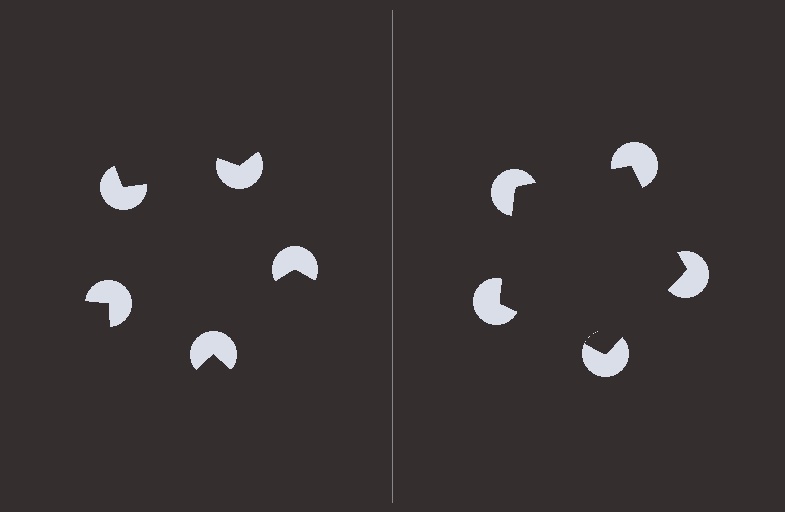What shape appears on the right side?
An illusory pentagon.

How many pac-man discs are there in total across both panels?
10 — 5 on each side.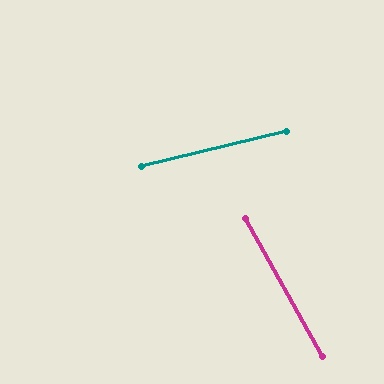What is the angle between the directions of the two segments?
Approximately 74 degrees.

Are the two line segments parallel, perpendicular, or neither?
Neither parallel nor perpendicular — they differ by about 74°.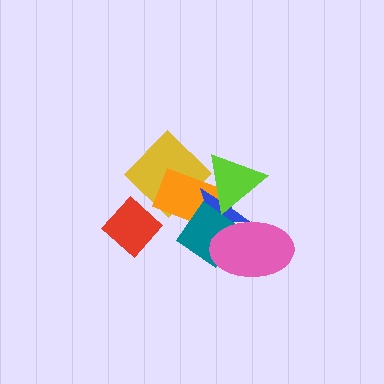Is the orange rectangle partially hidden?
Yes, it is partially covered by another shape.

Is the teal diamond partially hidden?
Yes, it is partially covered by another shape.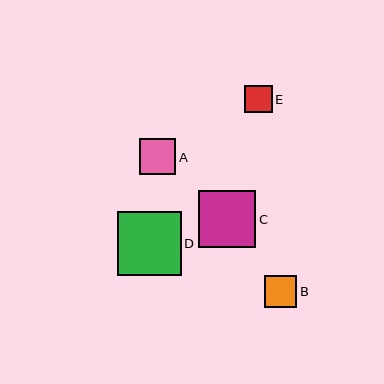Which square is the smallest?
Square E is the smallest with a size of approximately 27 pixels.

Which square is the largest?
Square D is the largest with a size of approximately 64 pixels.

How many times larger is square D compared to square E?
Square D is approximately 2.3 times the size of square E.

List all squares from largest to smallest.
From largest to smallest: D, C, A, B, E.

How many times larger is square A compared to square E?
Square A is approximately 1.3 times the size of square E.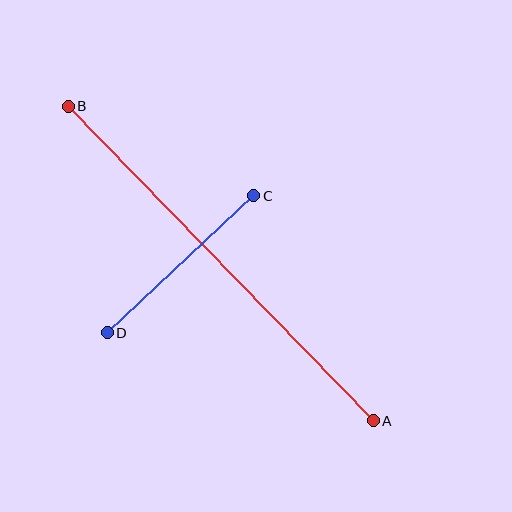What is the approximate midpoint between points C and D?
The midpoint is at approximately (181, 264) pixels.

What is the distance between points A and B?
The distance is approximately 438 pixels.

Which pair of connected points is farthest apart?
Points A and B are farthest apart.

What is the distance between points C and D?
The distance is approximately 201 pixels.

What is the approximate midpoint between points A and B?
The midpoint is at approximately (221, 264) pixels.